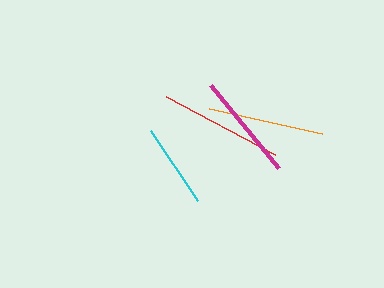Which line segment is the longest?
The red line is the longest at approximately 123 pixels.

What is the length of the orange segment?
The orange segment is approximately 116 pixels long.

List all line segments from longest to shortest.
From longest to shortest: red, orange, magenta, cyan.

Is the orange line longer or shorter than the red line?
The red line is longer than the orange line.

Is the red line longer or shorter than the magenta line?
The red line is longer than the magenta line.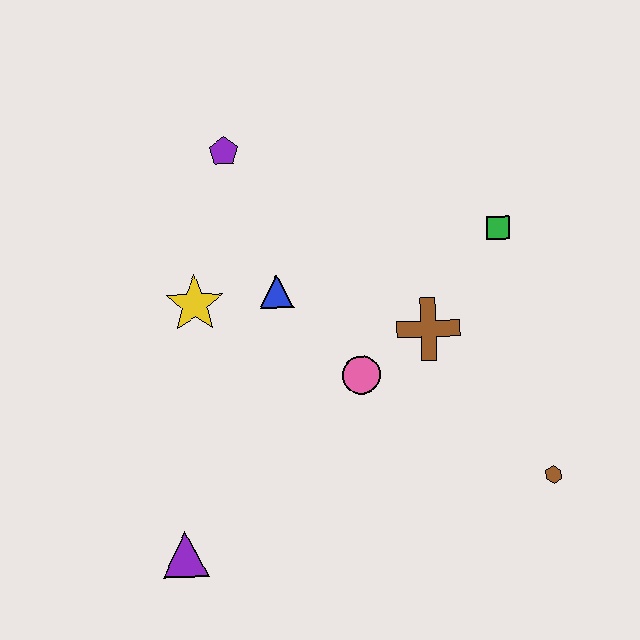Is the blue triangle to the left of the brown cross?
Yes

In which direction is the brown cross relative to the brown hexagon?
The brown cross is above the brown hexagon.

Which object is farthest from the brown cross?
The purple triangle is farthest from the brown cross.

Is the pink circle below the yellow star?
Yes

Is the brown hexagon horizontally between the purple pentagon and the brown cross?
No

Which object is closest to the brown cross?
The pink circle is closest to the brown cross.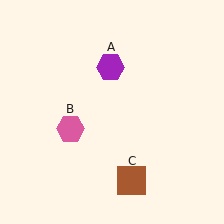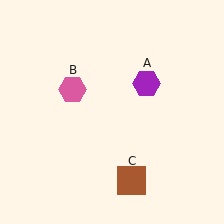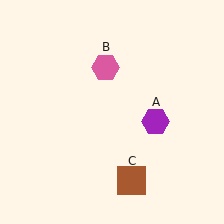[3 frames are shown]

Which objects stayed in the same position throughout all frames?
Brown square (object C) remained stationary.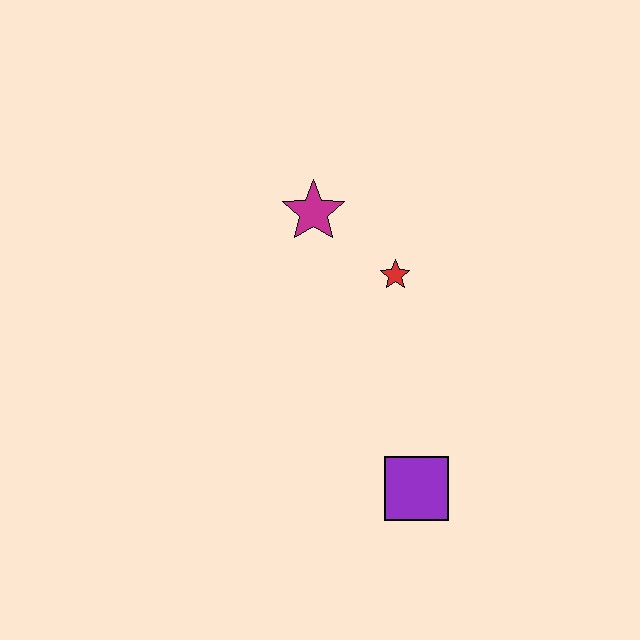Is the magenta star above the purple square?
Yes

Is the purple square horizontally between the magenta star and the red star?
No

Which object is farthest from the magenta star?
The purple square is farthest from the magenta star.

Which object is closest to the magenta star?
The red star is closest to the magenta star.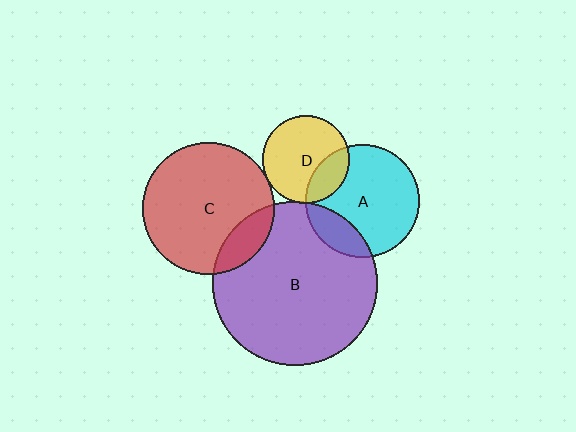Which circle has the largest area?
Circle B (purple).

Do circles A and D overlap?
Yes.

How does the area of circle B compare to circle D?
Approximately 3.5 times.